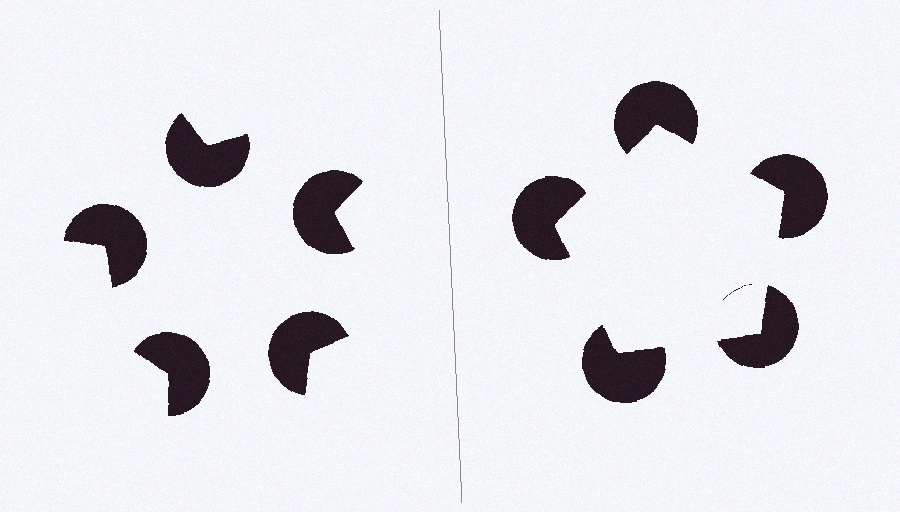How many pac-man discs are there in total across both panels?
10 — 5 on each side.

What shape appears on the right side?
An illusory pentagon.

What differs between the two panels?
The pac-man discs are positioned identically on both sides; only the wedge orientations differ. On the right they align to a pentagon; on the left they are misaligned.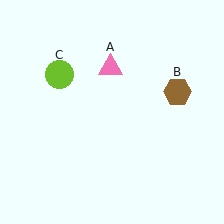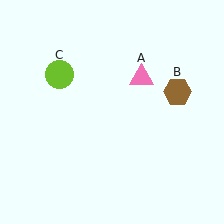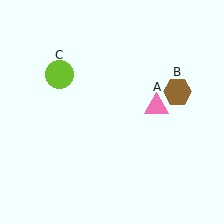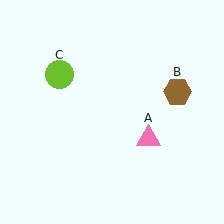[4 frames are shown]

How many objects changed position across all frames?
1 object changed position: pink triangle (object A).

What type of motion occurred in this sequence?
The pink triangle (object A) rotated clockwise around the center of the scene.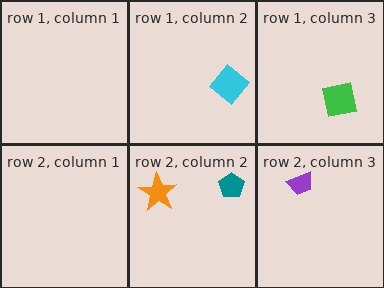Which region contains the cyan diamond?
The row 1, column 2 region.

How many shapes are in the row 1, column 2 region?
1.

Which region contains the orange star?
The row 2, column 2 region.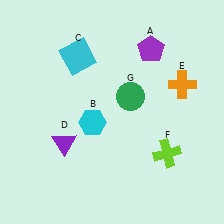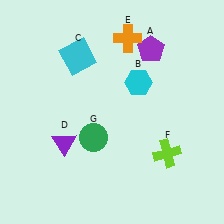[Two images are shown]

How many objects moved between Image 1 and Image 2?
3 objects moved between the two images.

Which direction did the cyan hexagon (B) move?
The cyan hexagon (B) moved right.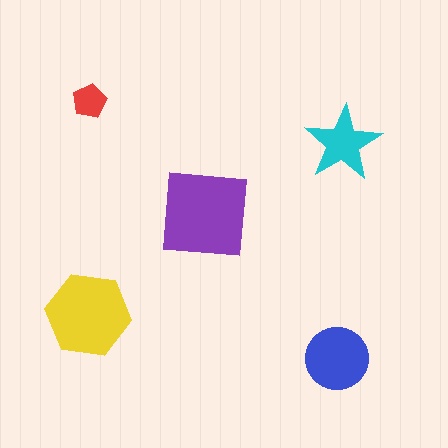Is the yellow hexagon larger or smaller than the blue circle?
Larger.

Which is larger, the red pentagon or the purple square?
The purple square.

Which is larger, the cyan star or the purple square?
The purple square.